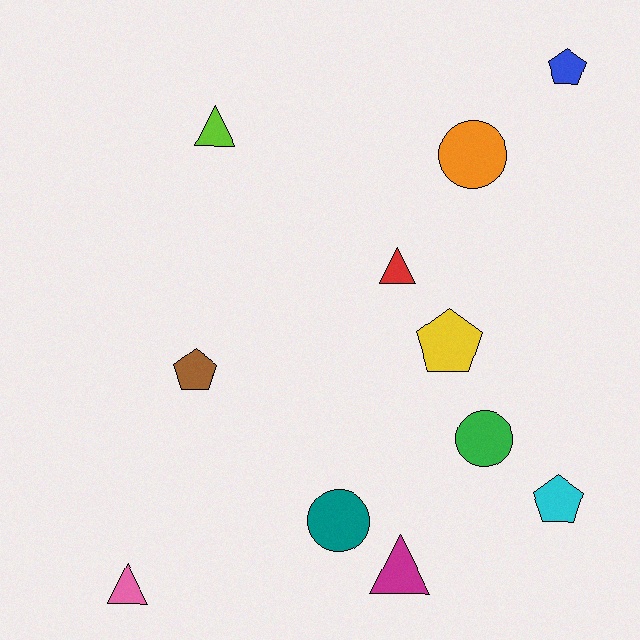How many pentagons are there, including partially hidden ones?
There are 4 pentagons.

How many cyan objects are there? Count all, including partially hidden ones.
There is 1 cyan object.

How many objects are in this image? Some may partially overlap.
There are 11 objects.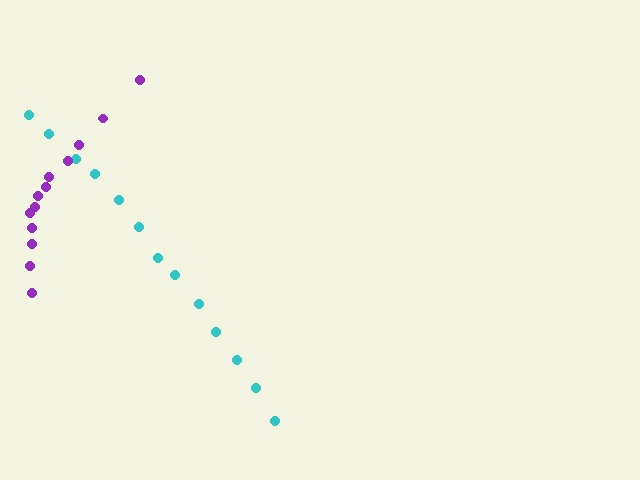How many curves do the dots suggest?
There are 2 distinct paths.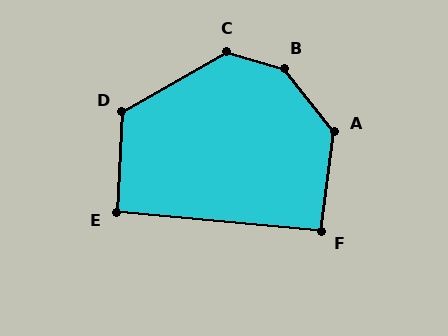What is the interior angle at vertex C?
Approximately 134 degrees (obtuse).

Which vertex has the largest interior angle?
B, at approximately 145 degrees.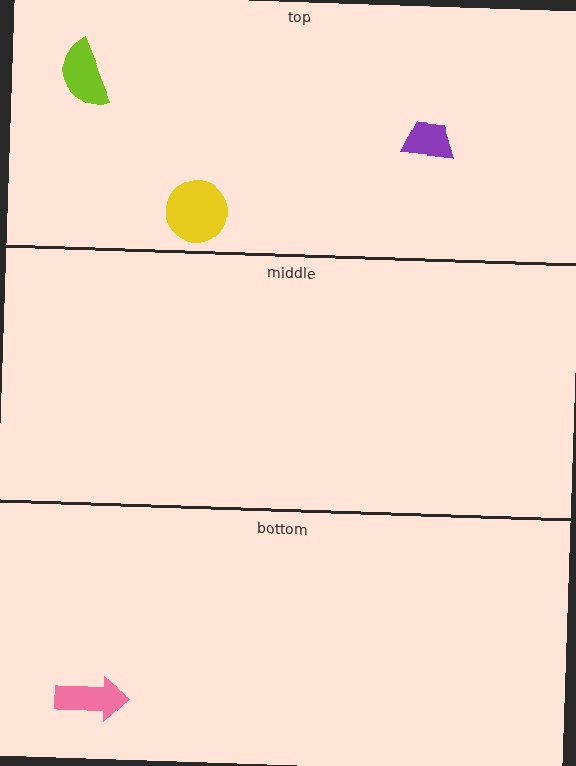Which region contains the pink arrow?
The bottom region.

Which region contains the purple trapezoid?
The top region.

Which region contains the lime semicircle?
The top region.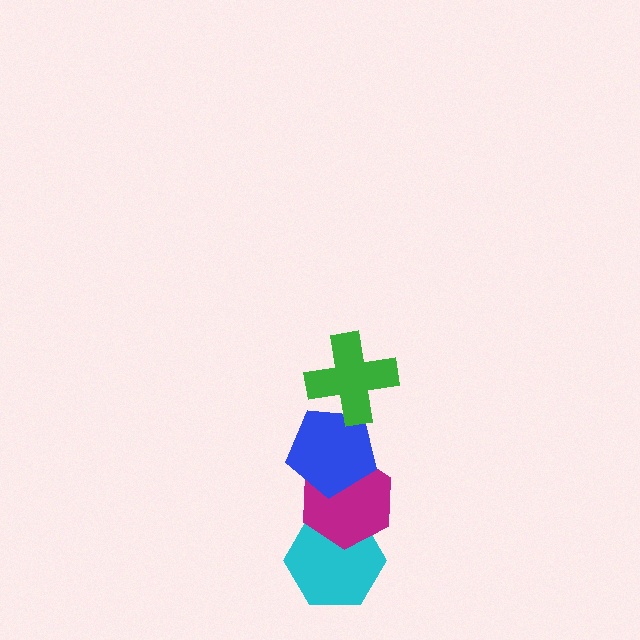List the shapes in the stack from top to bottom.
From top to bottom: the green cross, the blue pentagon, the magenta hexagon, the cyan hexagon.